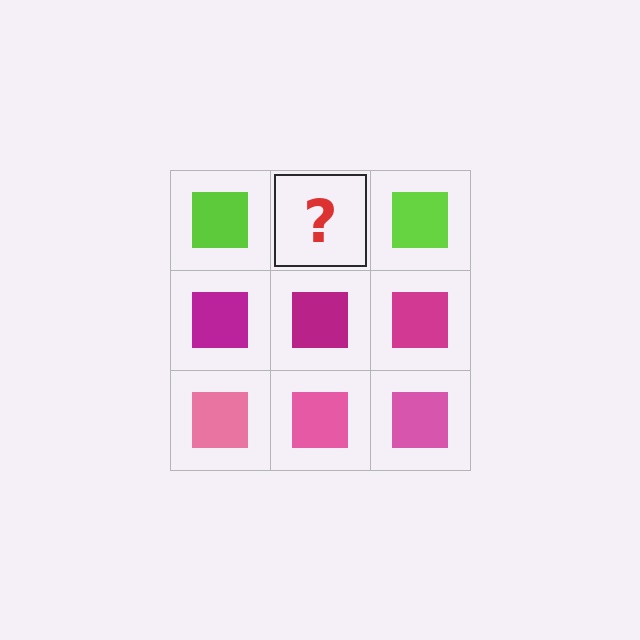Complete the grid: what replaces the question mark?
The question mark should be replaced with a lime square.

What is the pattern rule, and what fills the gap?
The rule is that each row has a consistent color. The gap should be filled with a lime square.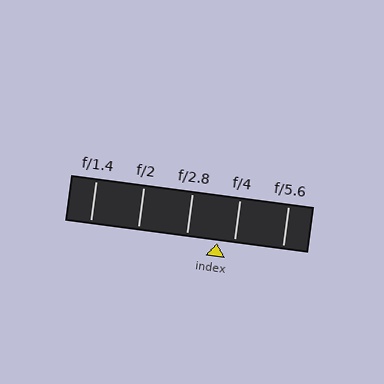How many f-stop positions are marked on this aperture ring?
There are 5 f-stop positions marked.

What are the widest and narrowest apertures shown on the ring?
The widest aperture shown is f/1.4 and the narrowest is f/5.6.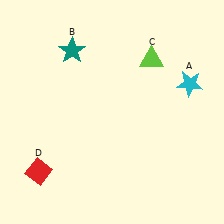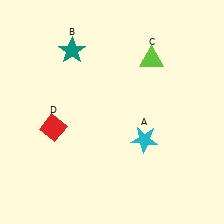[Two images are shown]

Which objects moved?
The objects that moved are: the cyan star (A), the red diamond (D).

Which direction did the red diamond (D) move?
The red diamond (D) moved up.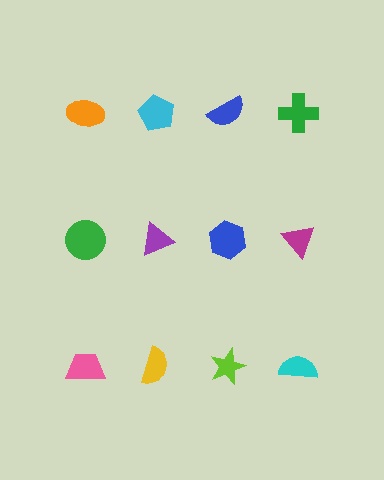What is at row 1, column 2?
A cyan pentagon.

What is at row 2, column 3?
A blue hexagon.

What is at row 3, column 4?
A cyan semicircle.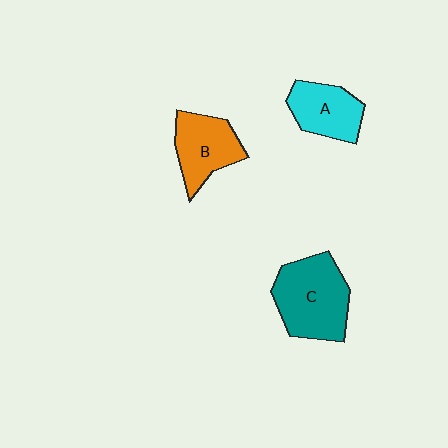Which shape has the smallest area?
Shape A (cyan).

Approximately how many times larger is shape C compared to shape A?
Approximately 1.6 times.